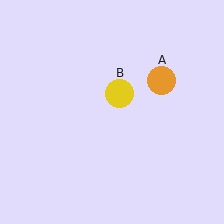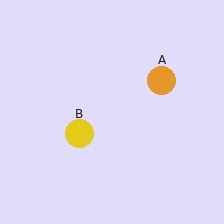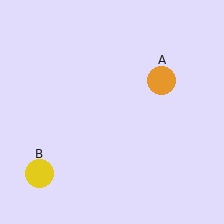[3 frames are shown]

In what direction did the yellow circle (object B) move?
The yellow circle (object B) moved down and to the left.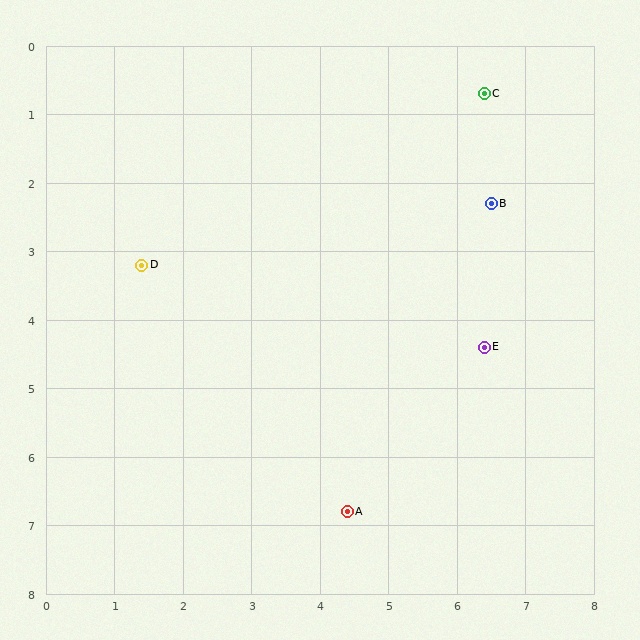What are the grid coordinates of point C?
Point C is at approximately (6.4, 0.7).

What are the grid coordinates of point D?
Point D is at approximately (1.4, 3.2).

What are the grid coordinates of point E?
Point E is at approximately (6.4, 4.4).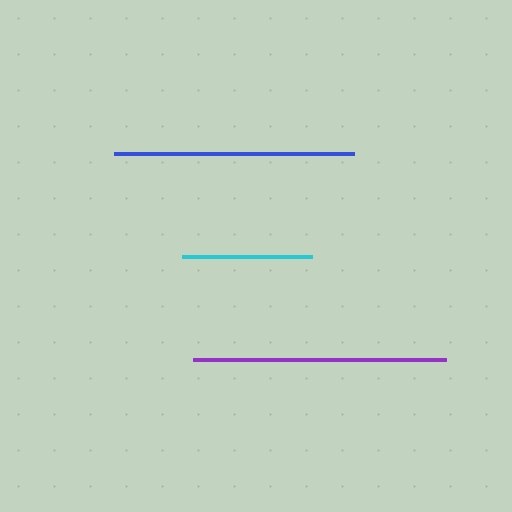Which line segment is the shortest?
The cyan line is the shortest at approximately 130 pixels.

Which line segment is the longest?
The purple line is the longest at approximately 253 pixels.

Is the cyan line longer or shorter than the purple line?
The purple line is longer than the cyan line.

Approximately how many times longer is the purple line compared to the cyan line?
The purple line is approximately 1.9 times the length of the cyan line.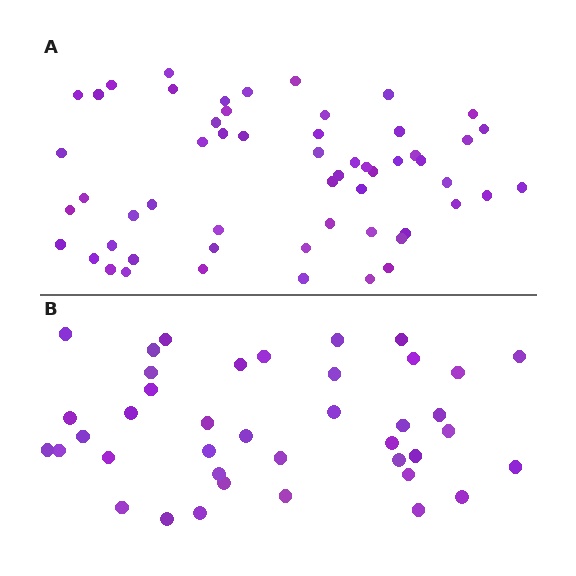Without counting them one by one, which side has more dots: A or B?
Region A (the top region) has more dots.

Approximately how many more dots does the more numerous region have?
Region A has approximately 15 more dots than region B.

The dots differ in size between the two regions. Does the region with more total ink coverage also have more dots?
No. Region B has more total ink coverage because its dots are larger, but region A actually contains more individual dots. Total area can be misleading — the number of items is what matters here.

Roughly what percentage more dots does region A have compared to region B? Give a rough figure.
About 40% more.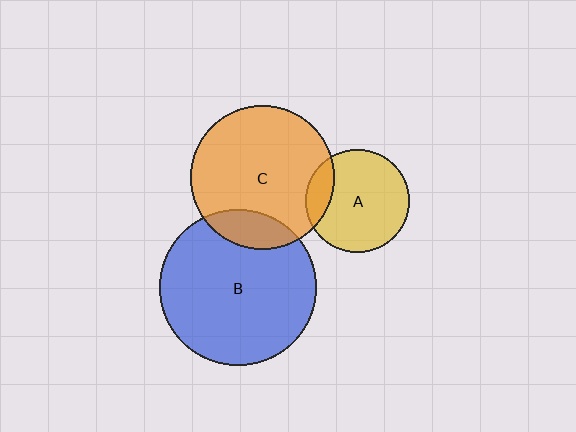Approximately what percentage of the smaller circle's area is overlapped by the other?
Approximately 15%.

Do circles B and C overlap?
Yes.